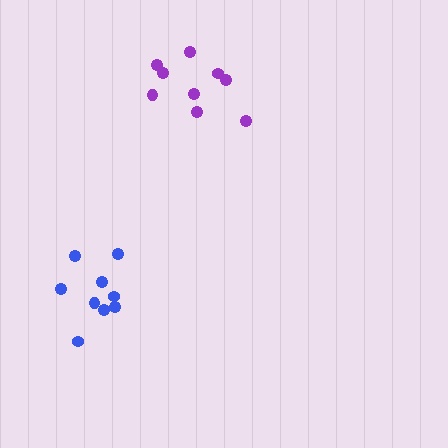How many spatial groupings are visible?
There are 2 spatial groupings.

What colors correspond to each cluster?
The clusters are colored: blue, purple.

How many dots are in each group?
Group 1: 9 dots, Group 2: 9 dots (18 total).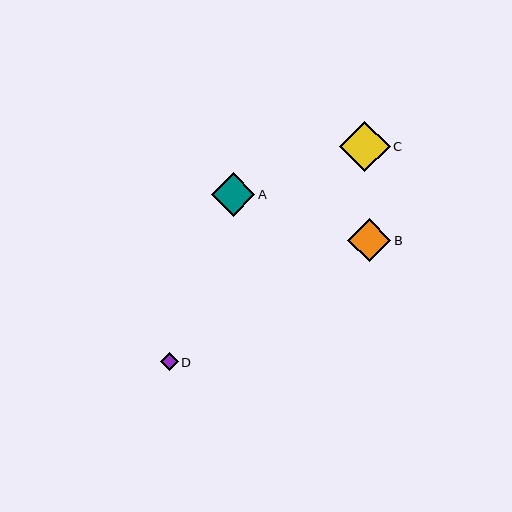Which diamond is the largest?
Diamond C is the largest with a size of approximately 50 pixels.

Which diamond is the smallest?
Diamond D is the smallest with a size of approximately 18 pixels.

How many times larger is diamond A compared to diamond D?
Diamond A is approximately 2.4 times the size of diamond D.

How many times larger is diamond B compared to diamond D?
Diamond B is approximately 2.4 times the size of diamond D.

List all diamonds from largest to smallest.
From largest to smallest: C, A, B, D.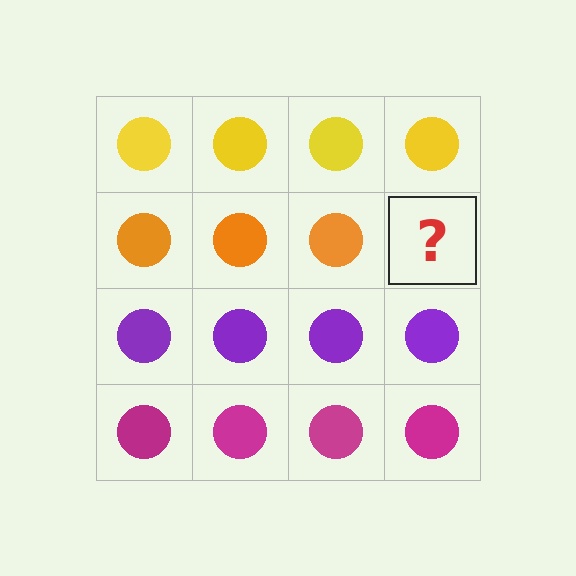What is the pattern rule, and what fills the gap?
The rule is that each row has a consistent color. The gap should be filled with an orange circle.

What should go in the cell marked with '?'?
The missing cell should contain an orange circle.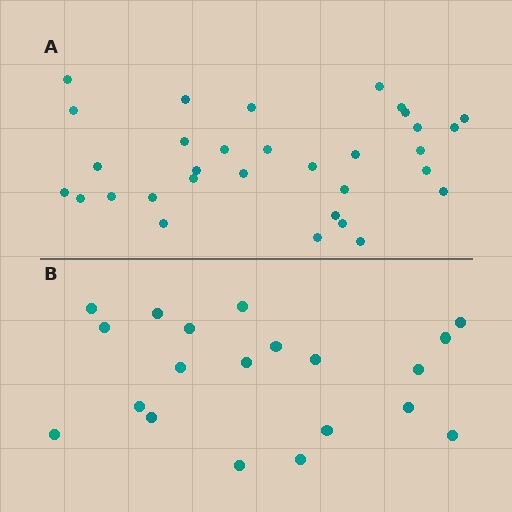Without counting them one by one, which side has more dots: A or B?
Region A (the top region) has more dots.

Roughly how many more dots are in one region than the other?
Region A has roughly 12 or so more dots than region B.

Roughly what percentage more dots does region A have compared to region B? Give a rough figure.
About 60% more.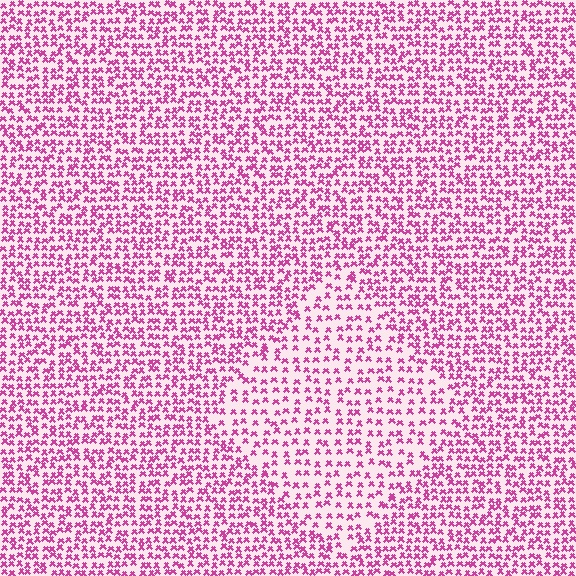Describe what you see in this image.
The image contains small magenta elements arranged at two different densities. A diamond-shaped region is visible where the elements are less densely packed than the surrounding area.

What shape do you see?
I see a diamond.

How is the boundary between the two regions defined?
The boundary is defined by a change in element density (approximately 1.6x ratio). All elements are the same color, size, and shape.